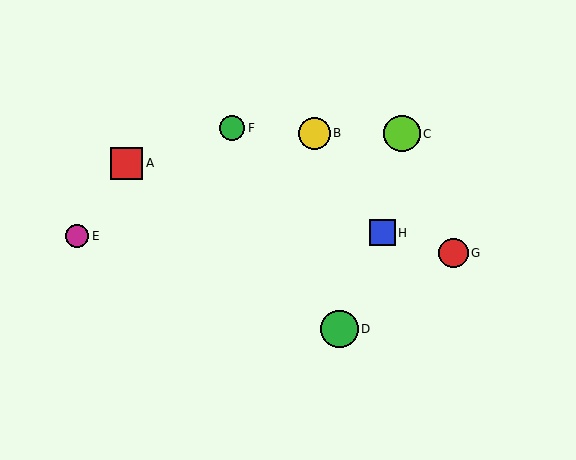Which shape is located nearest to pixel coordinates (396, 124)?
The lime circle (labeled C) at (402, 134) is nearest to that location.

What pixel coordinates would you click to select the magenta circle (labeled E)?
Click at (77, 236) to select the magenta circle E.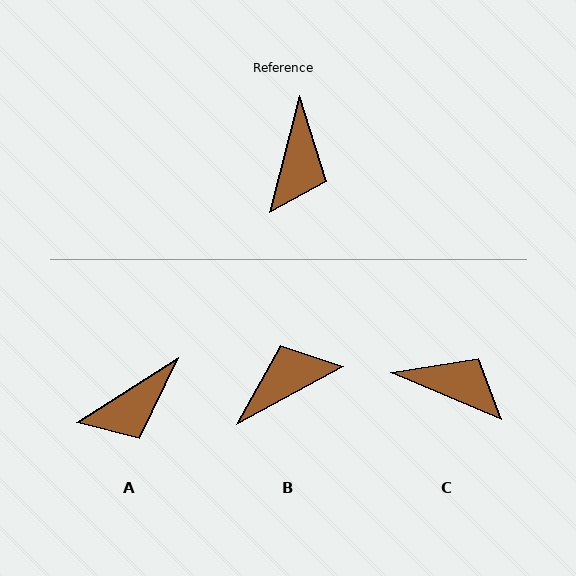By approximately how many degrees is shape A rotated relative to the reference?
Approximately 43 degrees clockwise.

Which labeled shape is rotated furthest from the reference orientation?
B, about 133 degrees away.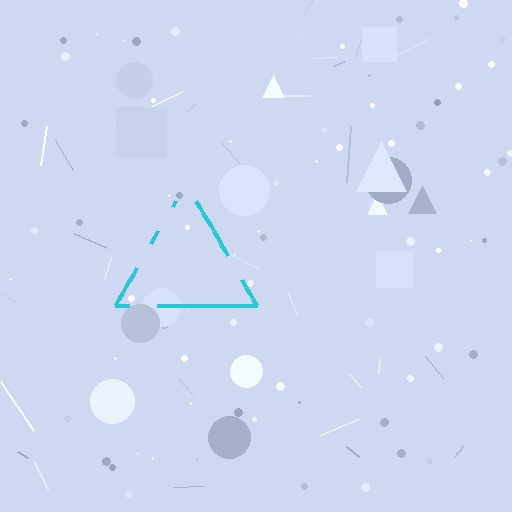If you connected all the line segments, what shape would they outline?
They would outline a triangle.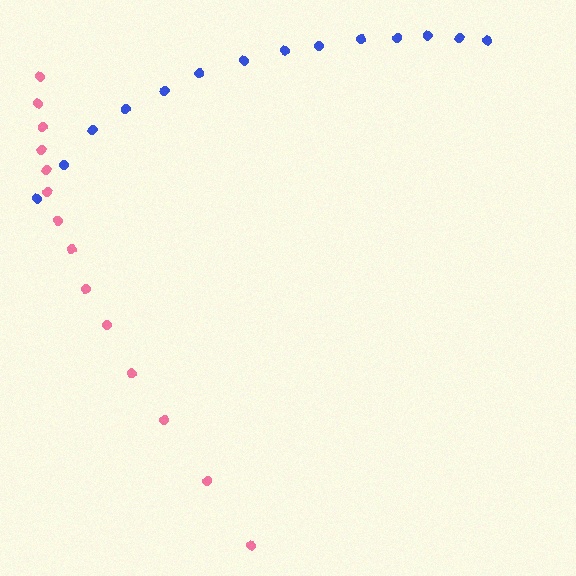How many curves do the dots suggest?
There are 2 distinct paths.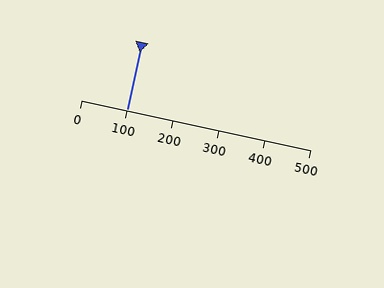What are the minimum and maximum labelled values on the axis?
The axis runs from 0 to 500.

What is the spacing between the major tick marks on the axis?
The major ticks are spaced 100 apart.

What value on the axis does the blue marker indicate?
The marker indicates approximately 100.